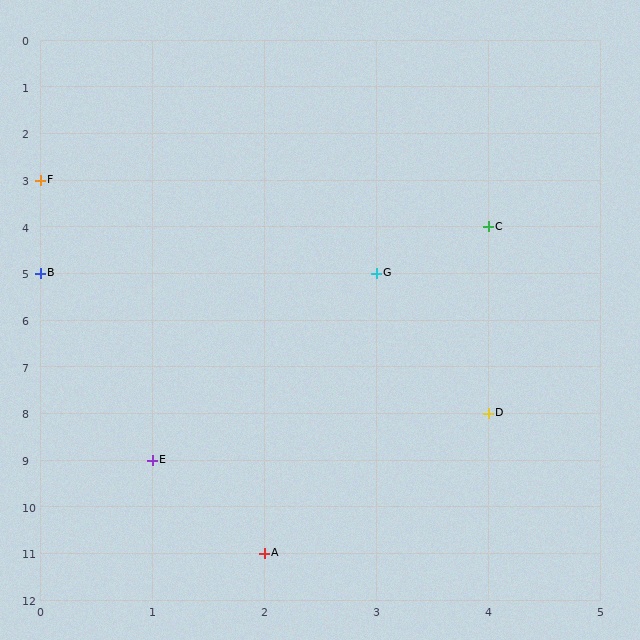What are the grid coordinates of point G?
Point G is at grid coordinates (3, 5).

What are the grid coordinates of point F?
Point F is at grid coordinates (0, 3).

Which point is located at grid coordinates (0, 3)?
Point F is at (0, 3).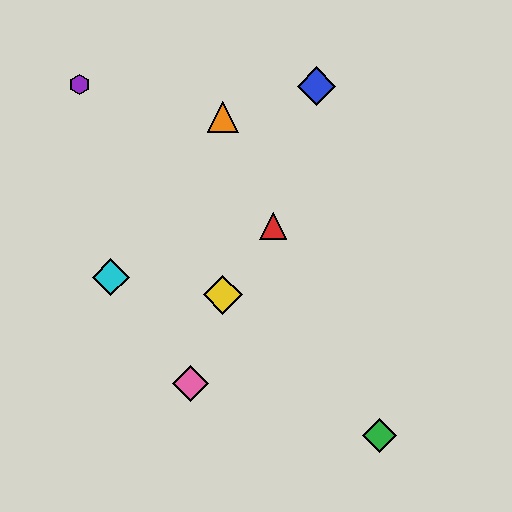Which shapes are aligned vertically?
The yellow diamond, the orange triangle are aligned vertically.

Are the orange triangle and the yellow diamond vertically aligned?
Yes, both are at x≈223.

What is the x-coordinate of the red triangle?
The red triangle is at x≈273.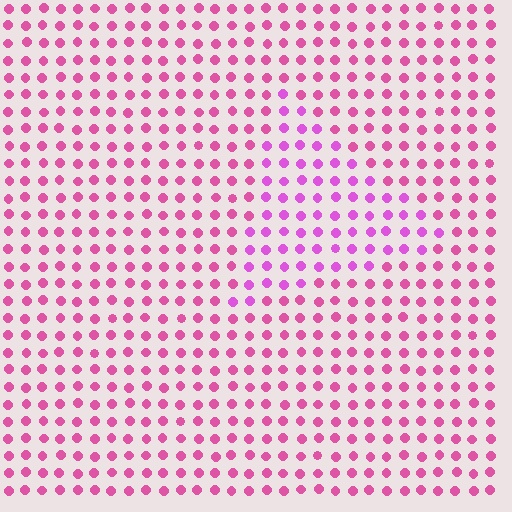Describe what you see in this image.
The image is filled with small pink elements in a uniform arrangement. A triangle-shaped region is visible where the elements are tinted to a slightly different hue, forming a subtle color boundary.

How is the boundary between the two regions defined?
The boundary is defined purely by a slight shift in hue (about 24 degrees). Spacing, size, and orientation are identical on both sides.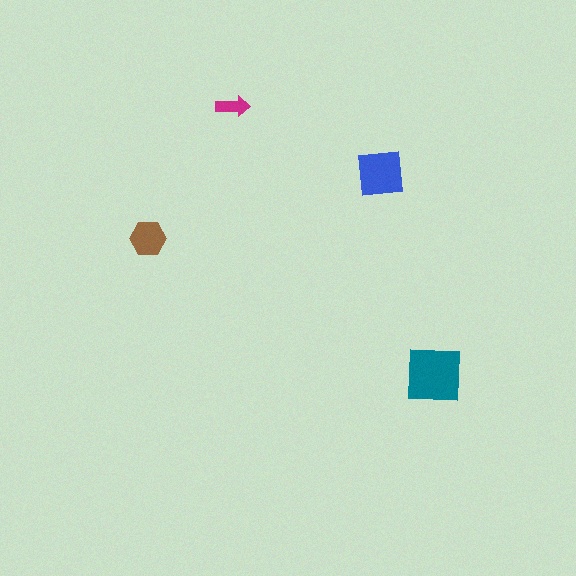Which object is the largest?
The teal square.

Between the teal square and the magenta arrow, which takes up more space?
The teal square.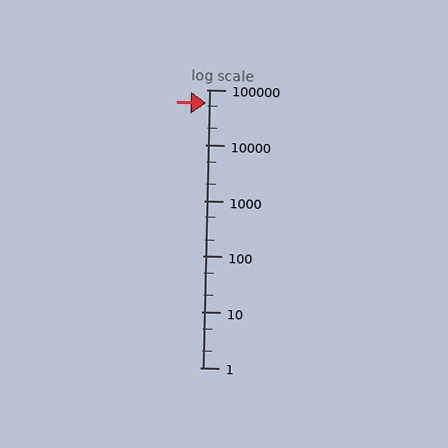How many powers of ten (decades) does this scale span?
The scale spans 5 decades, from 1 to 100000.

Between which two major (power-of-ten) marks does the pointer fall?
The pointer is between 10000 and 100000.